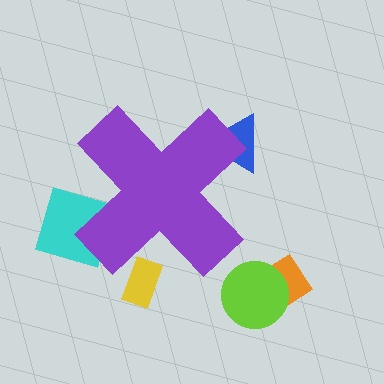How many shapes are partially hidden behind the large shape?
3 shapes are partially hidden.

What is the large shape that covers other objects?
A purple cross.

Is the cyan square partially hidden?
Yes, the cyan square is partially hidden behind the purple cross.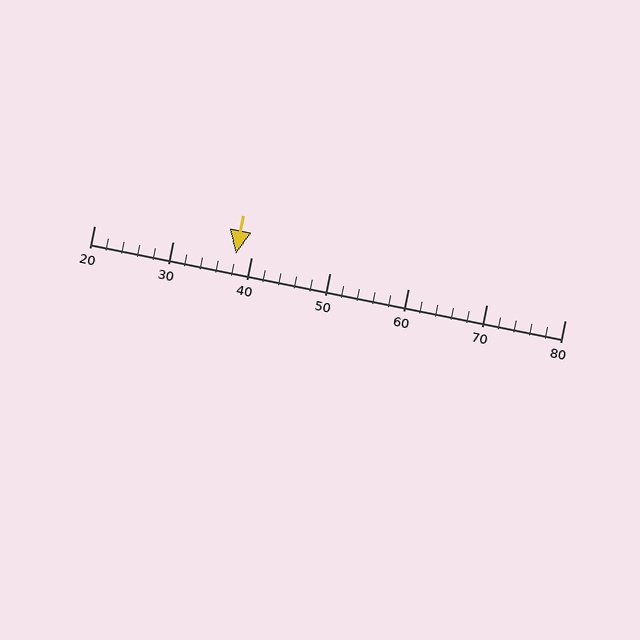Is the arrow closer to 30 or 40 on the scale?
The arrow is closer to 40.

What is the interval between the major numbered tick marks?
The major tick marks are spaced 10 units apart.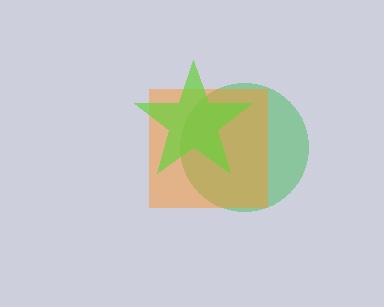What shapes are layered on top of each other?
The layered shapes are: a green circle, an orange square, a lime star.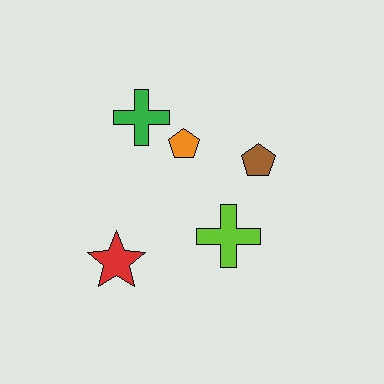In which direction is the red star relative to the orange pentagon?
The red star is below the orange pentagon.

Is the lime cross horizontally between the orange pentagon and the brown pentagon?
Yes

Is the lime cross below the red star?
No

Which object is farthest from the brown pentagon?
The red star is farthest from the brown pentagon.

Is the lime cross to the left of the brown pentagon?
Yes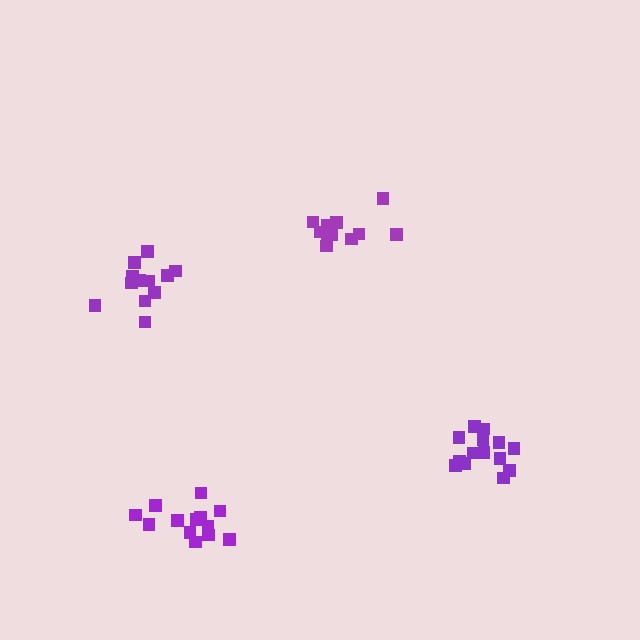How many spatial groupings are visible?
There are 4 spatial groupings.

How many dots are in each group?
Group 1: 14 dots, Group 2: 12 dots, Group 3: 12 dots, Group 4: 13 dots (51 total).